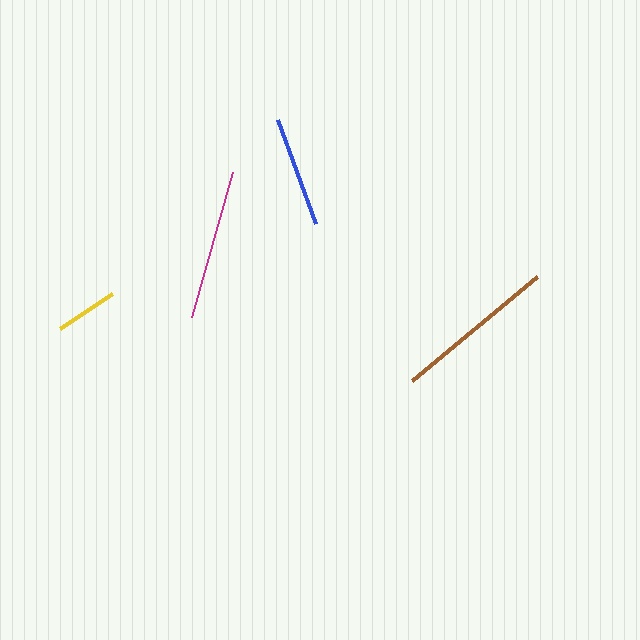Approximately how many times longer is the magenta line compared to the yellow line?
The magenta line is approximately 2.4 times the length of the yellow line.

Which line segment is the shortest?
The yellow line is the shortest at approximately 63 pixels.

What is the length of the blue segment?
The blue segment is approximately 110 pixels long.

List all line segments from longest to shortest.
From longest to shortest: brown, magenta, blue, yellow.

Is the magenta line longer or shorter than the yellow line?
The magenta line is longer than the yellow line.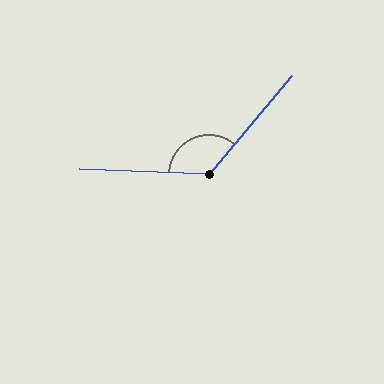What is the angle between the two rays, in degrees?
Approximately 127 degrees.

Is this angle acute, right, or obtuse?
It is obtuse.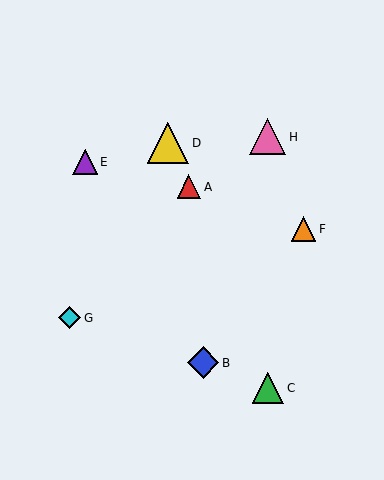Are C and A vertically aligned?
No, C is at x≈268 and A is at x≈189.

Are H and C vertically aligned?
Yes, both are at x≈268.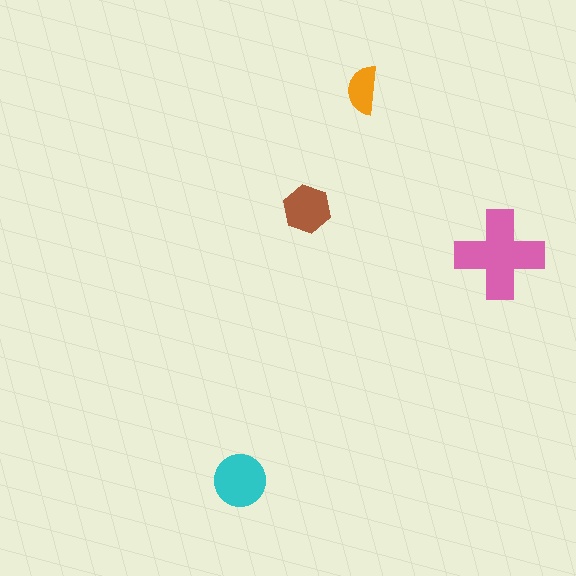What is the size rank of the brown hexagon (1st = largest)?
3rd.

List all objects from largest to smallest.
The pink cross, the cyan circle, the brown hexagon, the orange semicircle.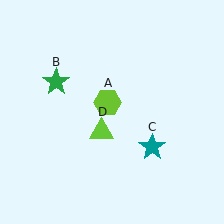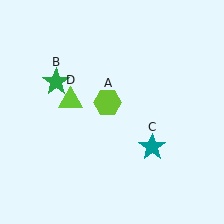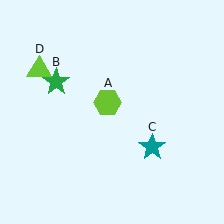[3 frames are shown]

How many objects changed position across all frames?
1 object changed position: lime triangle (object D).